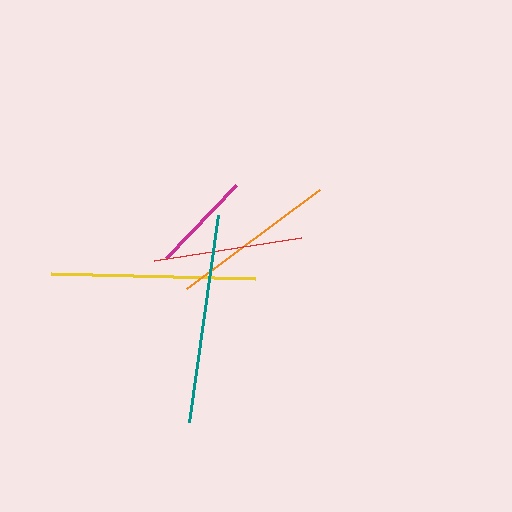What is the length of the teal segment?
The teal segment is approximately 209 pixels long.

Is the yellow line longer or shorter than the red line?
The yellow line is longer than the red line.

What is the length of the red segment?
The red segment is approximately 148 pixels long.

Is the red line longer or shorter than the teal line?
The teal line is longer than the red line.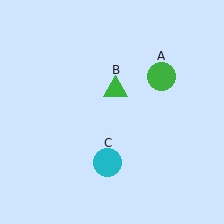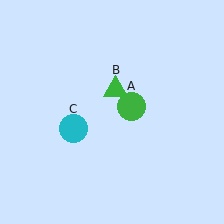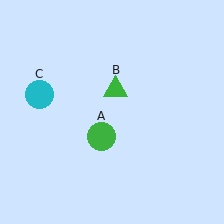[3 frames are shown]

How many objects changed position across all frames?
2 objects changed position: green circle (object A), cyan circle (object C).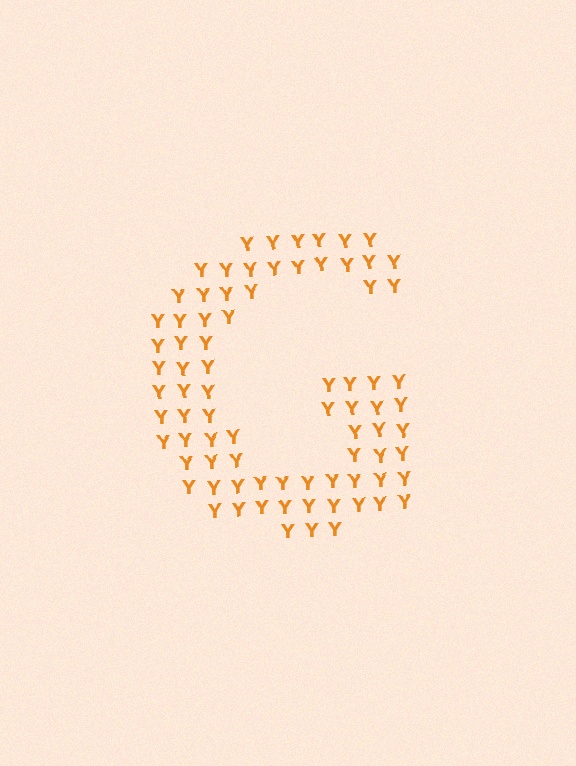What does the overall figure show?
The overall figure shows the letter G.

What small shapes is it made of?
It is made of small letter Y's.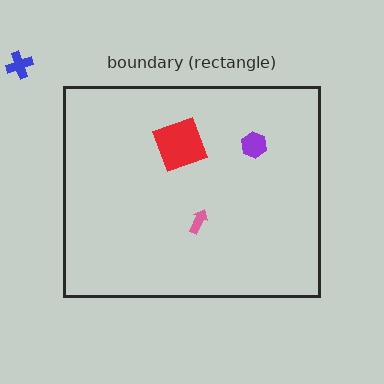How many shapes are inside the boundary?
3 inside, 1 outside.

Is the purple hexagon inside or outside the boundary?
Inside.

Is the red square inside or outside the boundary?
Inside.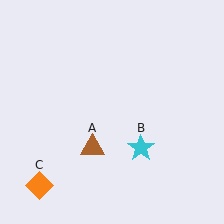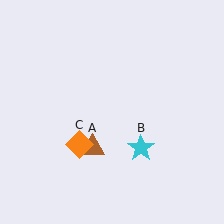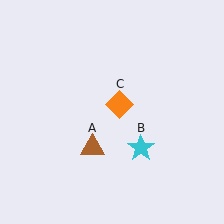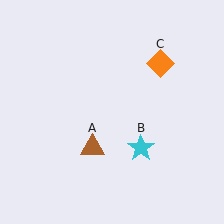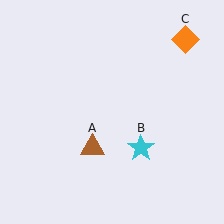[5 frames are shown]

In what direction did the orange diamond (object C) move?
The orange diamond (object C) moved up and to the right.